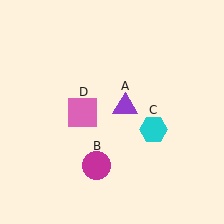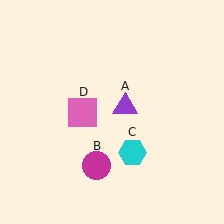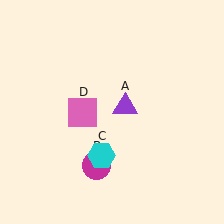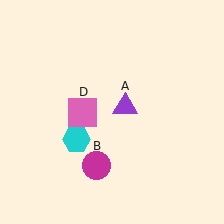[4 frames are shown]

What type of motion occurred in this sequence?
The cyan hexagon (object C) rotated clockwise around the center of the scene.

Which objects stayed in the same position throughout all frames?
Purple triangle (object A) and magenta circle (object B) and pink square (object D) remained stationary.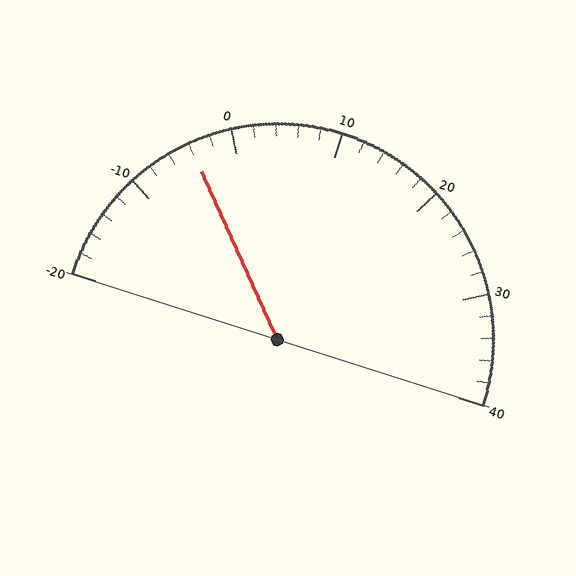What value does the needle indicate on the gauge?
The needle indicates approximately -4.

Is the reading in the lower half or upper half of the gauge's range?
The reading is in the lower half of the range (-20 to 40).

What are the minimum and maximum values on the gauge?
The gauge ranges from -20 to 40.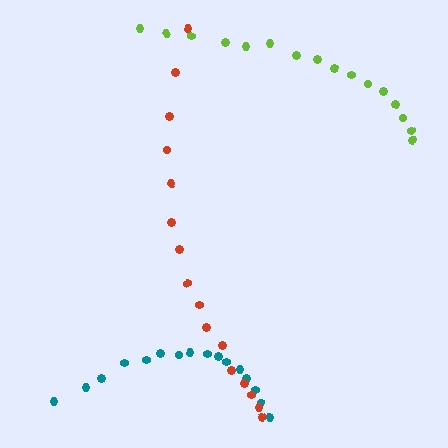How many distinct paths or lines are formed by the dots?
There are 3 distinct paths.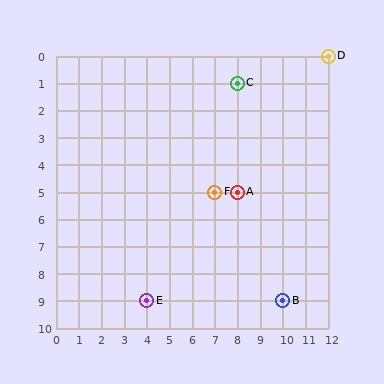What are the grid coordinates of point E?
Point E is at grid coordinates (4, 9).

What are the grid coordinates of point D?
Point D is at grid coordinates (12, 0).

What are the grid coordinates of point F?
Point F is at grid coordinates (7, 5).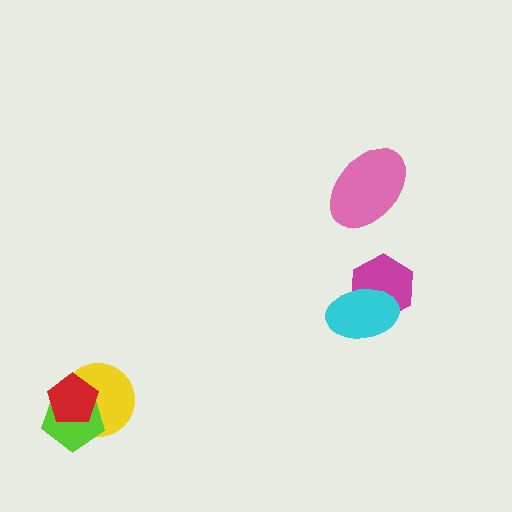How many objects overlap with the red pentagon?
2 objects overlap with the red pentagon.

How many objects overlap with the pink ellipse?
0 objects overlap with the pink ellipse.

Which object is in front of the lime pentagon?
The red pentagon is in front of the lime pentagon.